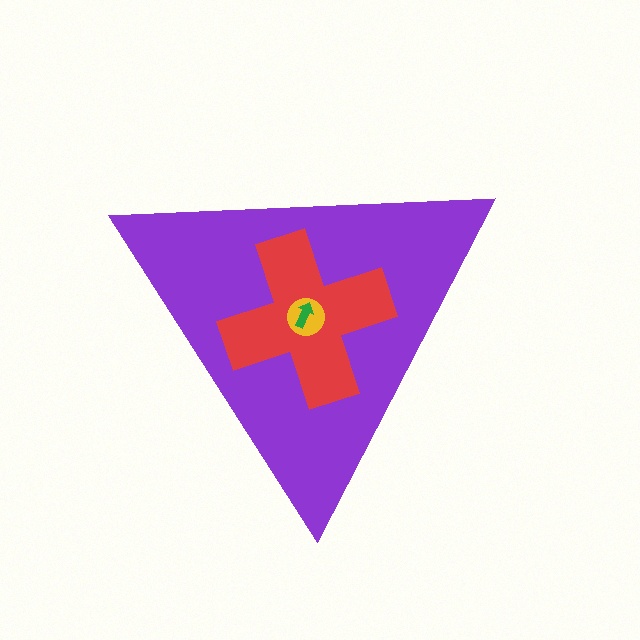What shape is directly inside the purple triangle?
The red cross.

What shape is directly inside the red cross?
The yellow circle.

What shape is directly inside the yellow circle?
The green arrow.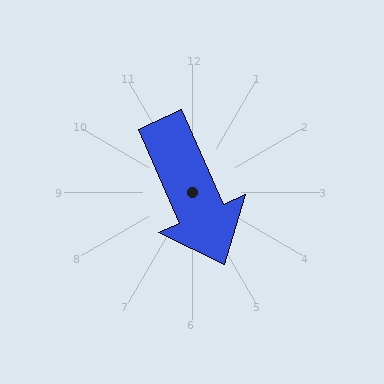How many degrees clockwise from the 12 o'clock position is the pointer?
Approximately 156 degrees.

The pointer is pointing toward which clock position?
Roughly 5 o'clock.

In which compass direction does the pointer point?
Southeast.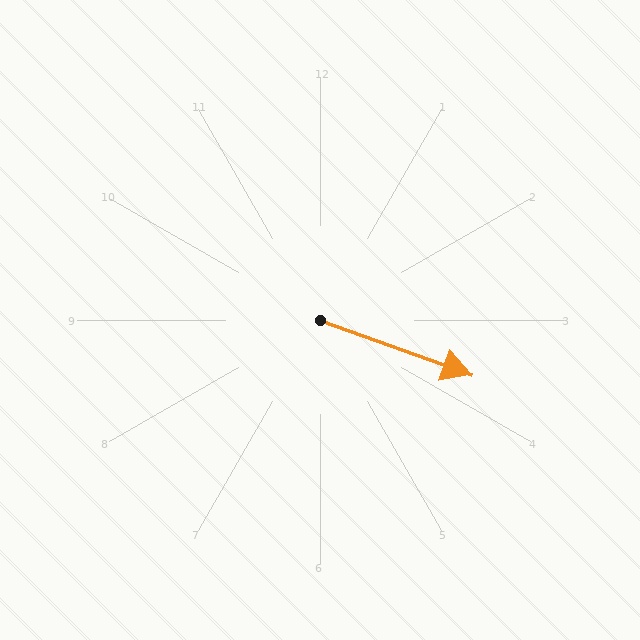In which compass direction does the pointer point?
East.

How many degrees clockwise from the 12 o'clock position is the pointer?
Approximately 110 degrees.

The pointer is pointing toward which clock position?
Roughly 4 o'clock.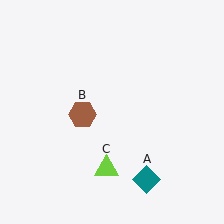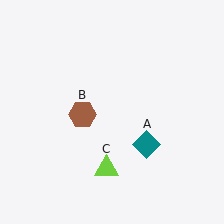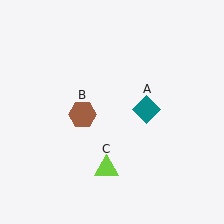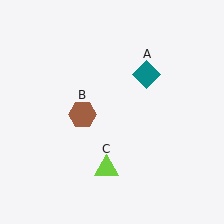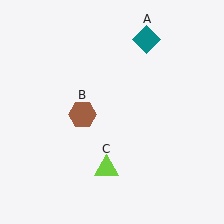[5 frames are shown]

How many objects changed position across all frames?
1 object changed position: teal diamond (object A).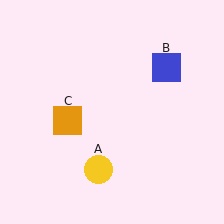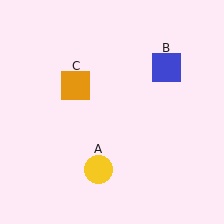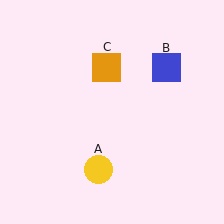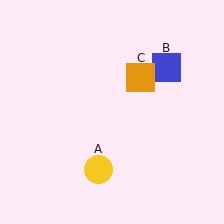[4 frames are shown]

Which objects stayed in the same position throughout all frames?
Yellow circle (object A) and blue square (object B) remained stationary.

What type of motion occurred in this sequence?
The orange square (object C) rotated clockwise around the center of the scene.